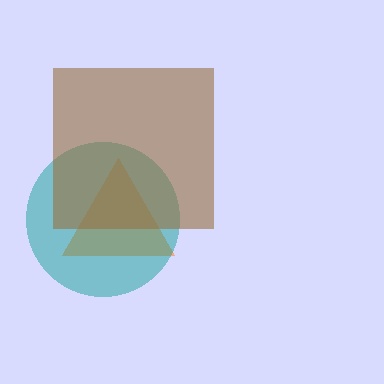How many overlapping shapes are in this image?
There are 3 overlapping shapes in the image.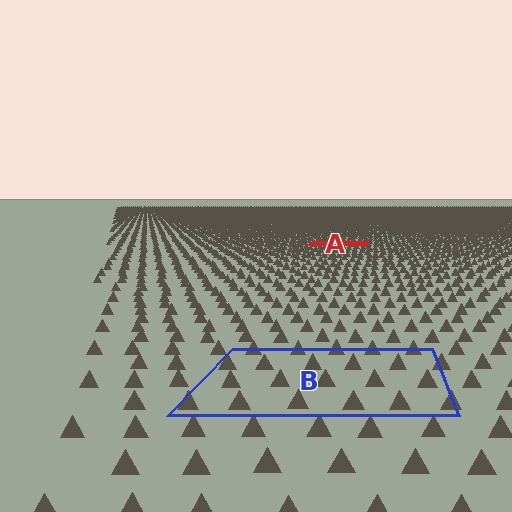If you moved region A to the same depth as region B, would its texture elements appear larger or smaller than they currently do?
They would appear larger. At a closer depth, the same texture elements are projected at a bigger on-screen size.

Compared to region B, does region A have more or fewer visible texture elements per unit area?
Region A has more texture elements per unit area — they are packed more densely because it is farther away.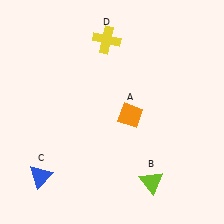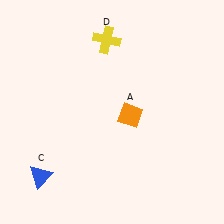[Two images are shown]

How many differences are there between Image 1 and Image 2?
There is 1 difference between the two images.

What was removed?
The lime triangle (B) was removed in Image 2.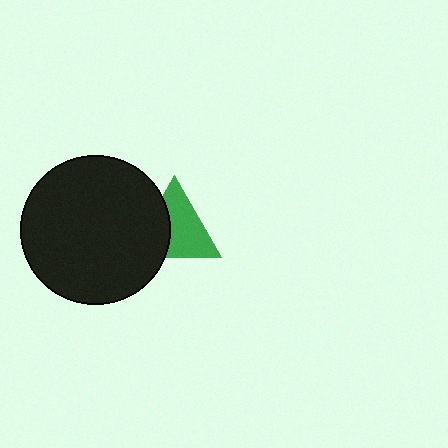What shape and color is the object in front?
The object in front is a black circle.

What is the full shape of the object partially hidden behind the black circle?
The partially hidden object is a green triangle.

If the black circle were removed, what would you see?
You would see the complete green triangle.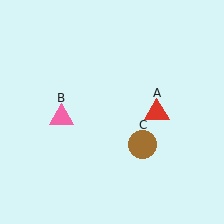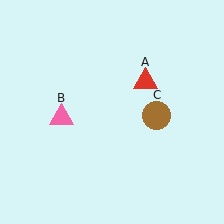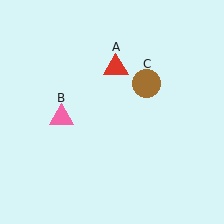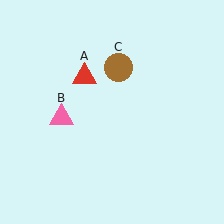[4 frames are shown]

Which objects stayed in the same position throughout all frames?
Pink triangle (object B) remained stationary.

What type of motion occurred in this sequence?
The red triangle (object A), brown circle (object C) rotated counterclockwise around the center of the scene.